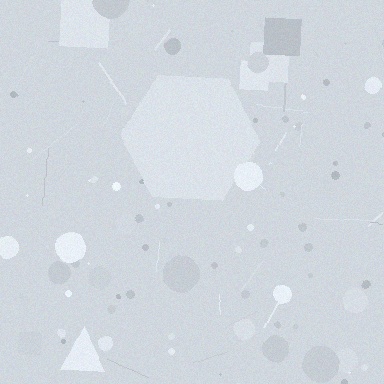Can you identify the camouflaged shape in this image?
The camouflaged shape is a hexagon.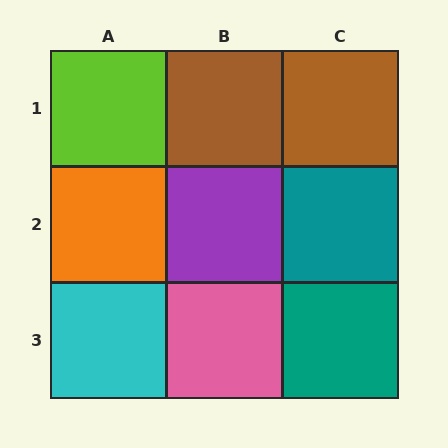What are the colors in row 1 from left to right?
Lime, brown, brown.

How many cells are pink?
1 cell is pink.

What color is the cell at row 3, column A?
Cyan.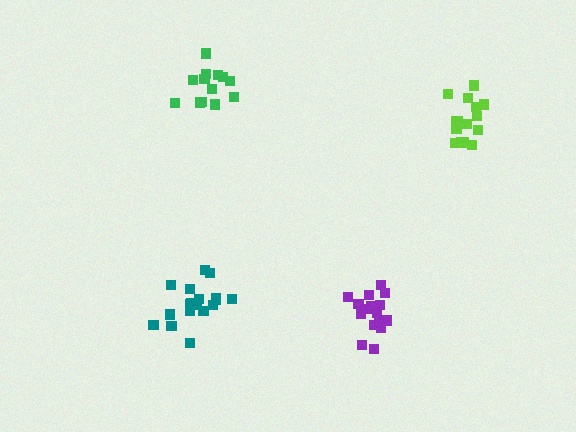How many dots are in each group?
Group 1: 15 dots, Group 2: 18 dots, Group 3: 16 dots, Group 4: 13 dots (62 total).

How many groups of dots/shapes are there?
There are 4 groups.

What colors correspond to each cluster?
The clusters are colored: lime, teal, purple, green.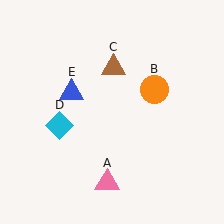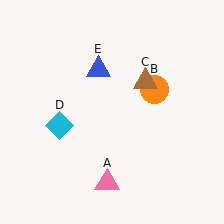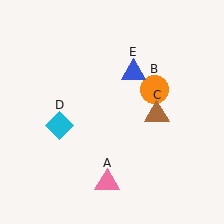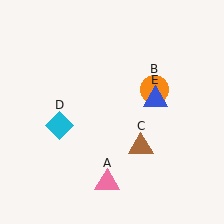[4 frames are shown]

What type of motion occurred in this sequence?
The brown triangle (object C), blue triangle (object E) rotated clockwise around the center of the scene.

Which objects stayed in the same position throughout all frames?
Pink triangle (object A) and orange circle (object B) and cyan diamond (object D) remained stationary.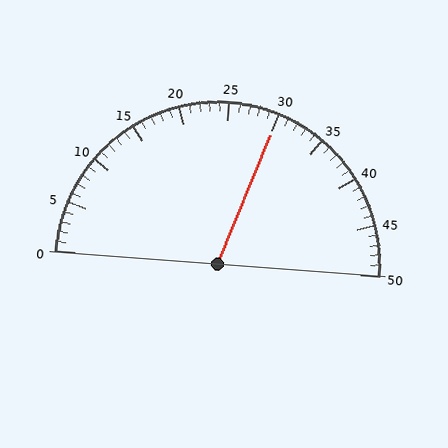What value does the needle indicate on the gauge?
The needle indicates approximately 30.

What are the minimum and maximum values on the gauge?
The gauge ranges from 0 to 50.